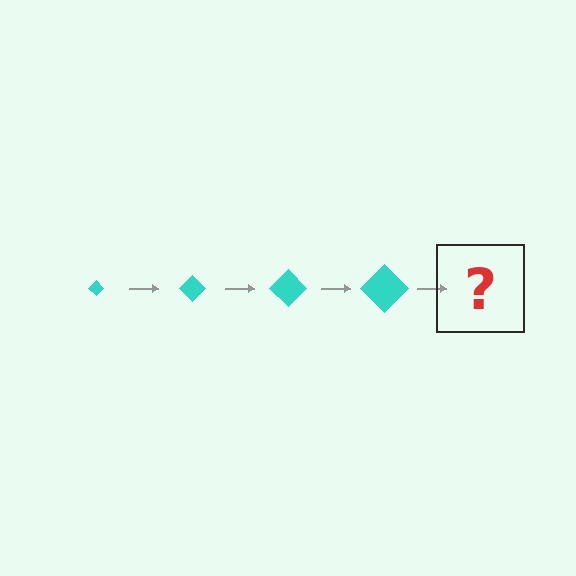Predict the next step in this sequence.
The next step is a cyan diamond, larger than the previous one.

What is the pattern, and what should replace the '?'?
The pattern is that the diamond gets progressively larger each step. The '?' should be a cyan diamond, larger than the previous one.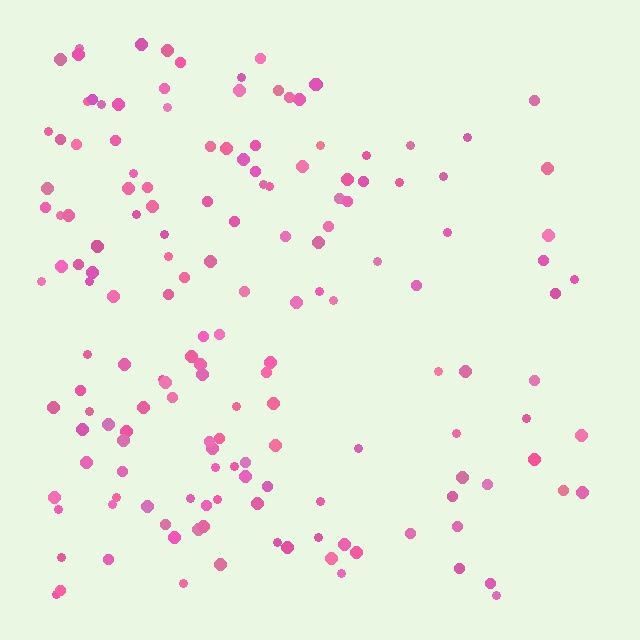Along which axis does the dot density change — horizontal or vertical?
Horizontal.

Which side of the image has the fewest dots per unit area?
The right.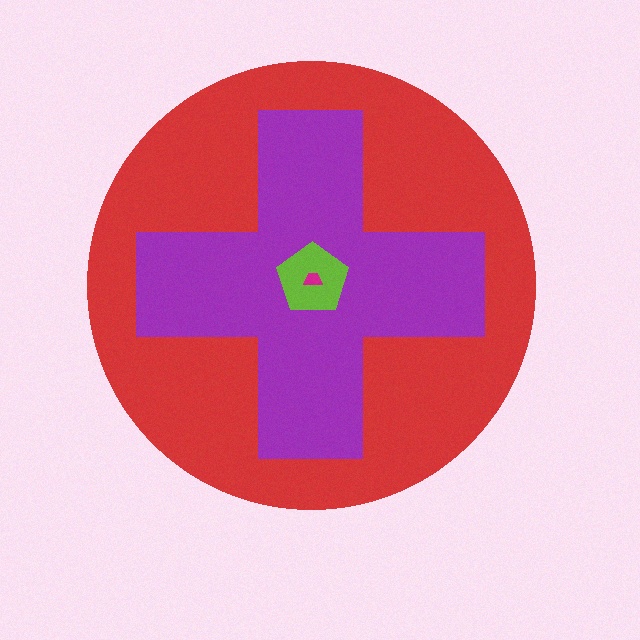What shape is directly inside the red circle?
The purple cross.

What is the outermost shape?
The red circle.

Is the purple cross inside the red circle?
Yes.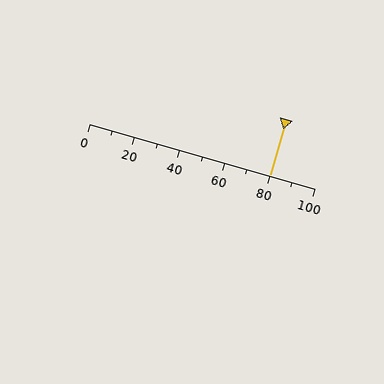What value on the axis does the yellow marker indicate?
The marker indicates approximately 80.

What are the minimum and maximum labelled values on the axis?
The axis runs from 0 to 100.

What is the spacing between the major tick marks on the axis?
The major ticks are spaced 20 apart.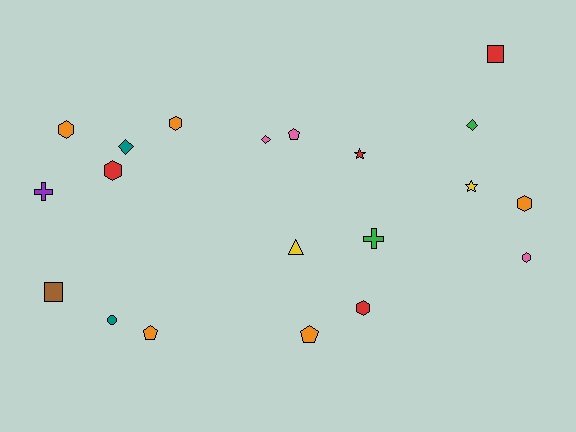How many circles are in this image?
There is 1 circle.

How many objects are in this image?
There are 20 objects.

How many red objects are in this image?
There are 4 red objects.